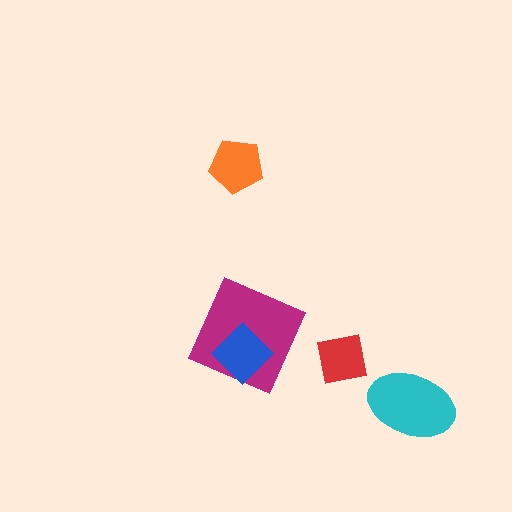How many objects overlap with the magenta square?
1 object overlaps with the magenta square.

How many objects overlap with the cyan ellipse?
0 objects overlap with the cyan ellipse.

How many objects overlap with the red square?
0 objects overlap with the red square.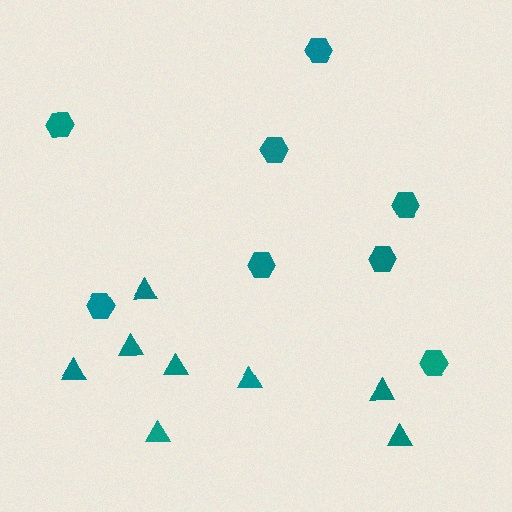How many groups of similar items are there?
There are 2 groups: one group of hexagons (8) and one group of triangles (8).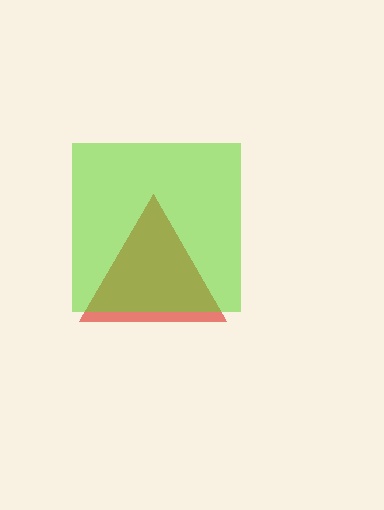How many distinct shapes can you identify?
There are 2 distinct shapes: a red triangle, a lime square.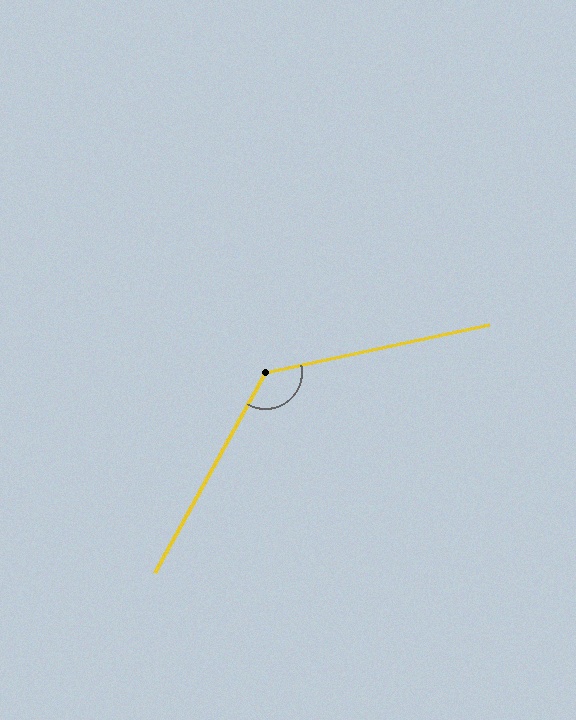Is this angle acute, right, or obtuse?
It is obtuse.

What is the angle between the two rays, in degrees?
Approximately 131 degrees.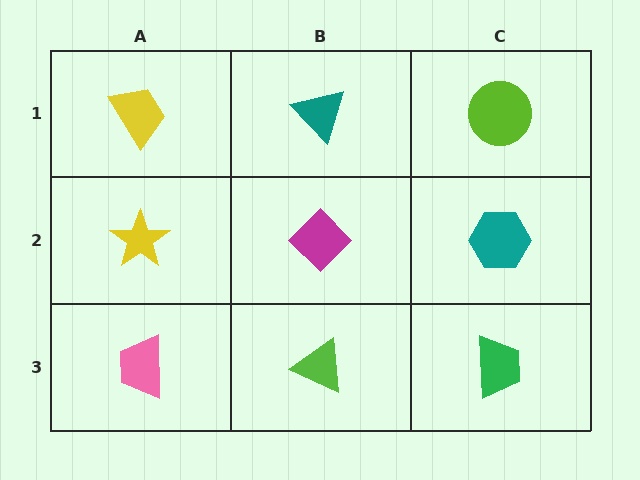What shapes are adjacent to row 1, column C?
A teal hexagon (row 2, column C), a teal triangle (row 1, column B).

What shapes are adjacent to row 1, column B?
A magenta diamond (row 2, column B), a yellow trapezoid (row 1, column A), a lime circle (row 1, column C).